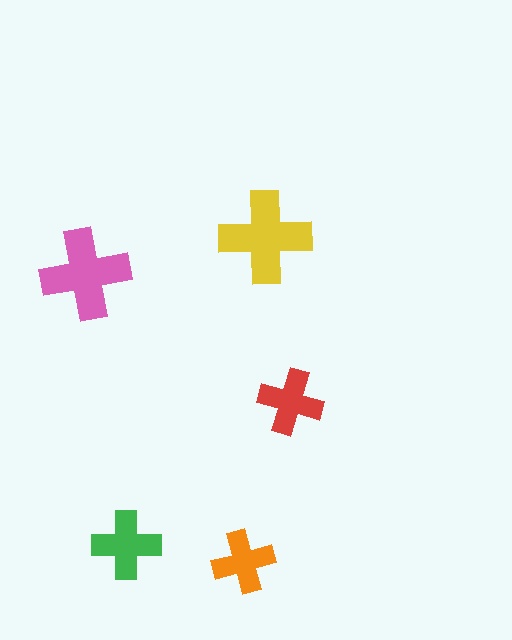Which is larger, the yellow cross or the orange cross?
The yellow one.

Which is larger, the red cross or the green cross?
The green one.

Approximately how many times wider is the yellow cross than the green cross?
About 1.5 times wider.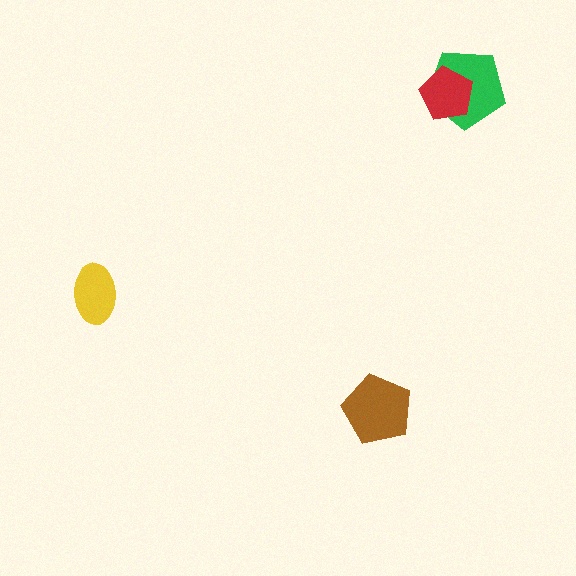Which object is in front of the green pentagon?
The red pentagon is in front of the green pentagon.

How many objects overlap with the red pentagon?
1 object overlaps with the red pentagon.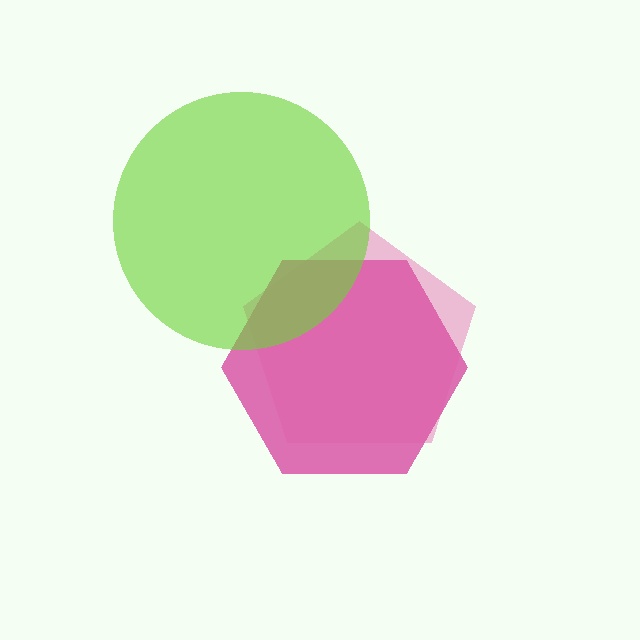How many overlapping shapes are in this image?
There are 3 overlapping shapes in the image.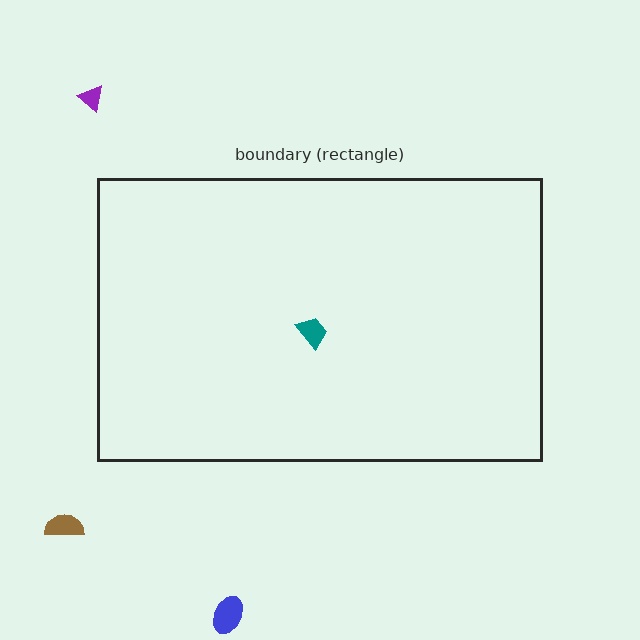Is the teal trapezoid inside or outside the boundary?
Inside.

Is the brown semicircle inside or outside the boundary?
Outside.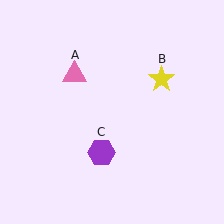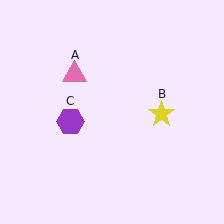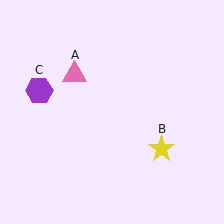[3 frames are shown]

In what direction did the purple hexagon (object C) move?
The purple hexagon (object C) moved up and to the left.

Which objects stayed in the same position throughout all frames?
Pink triangle (object A) remained stationary.